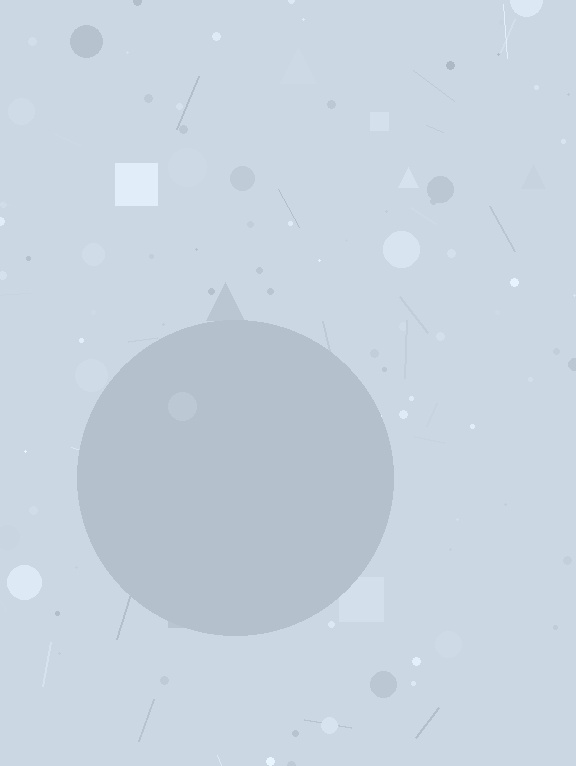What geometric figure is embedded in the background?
A circle is embedded in the background.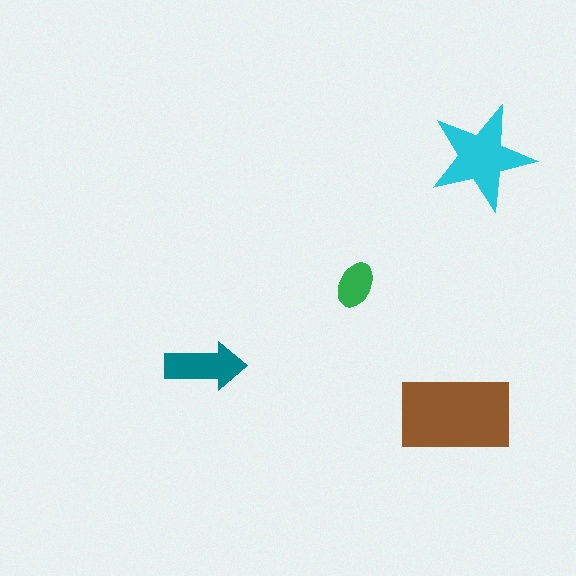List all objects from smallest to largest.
The green ellipse, the teal arrow, the cyan star, the brown rectangle.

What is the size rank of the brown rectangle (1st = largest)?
1st.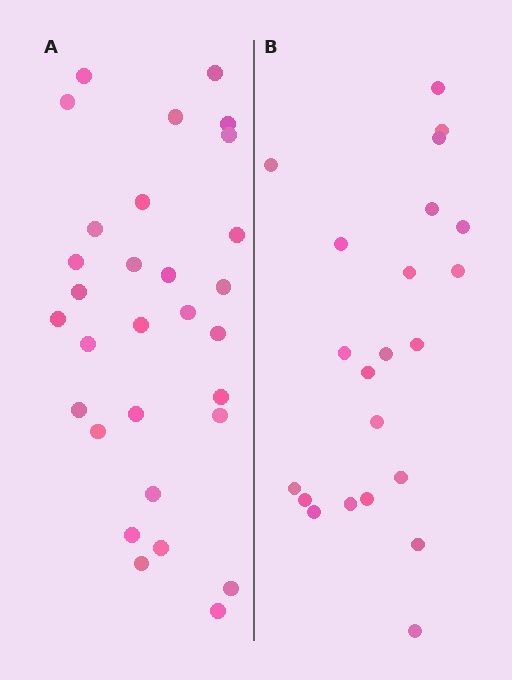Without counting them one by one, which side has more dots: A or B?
Region A (the left region) has more dots.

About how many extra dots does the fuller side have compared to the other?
Region A has roughly 8 or so more dots than region B.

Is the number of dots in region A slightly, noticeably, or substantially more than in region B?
Region A has noticeably more, but not dramatically so. The ratio is roughly 1.4 to 1.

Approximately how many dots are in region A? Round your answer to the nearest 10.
About 30 dots.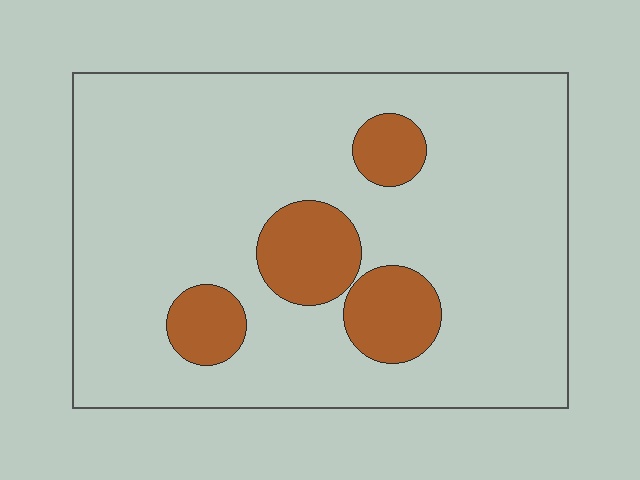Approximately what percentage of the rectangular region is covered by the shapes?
Approximately 15%.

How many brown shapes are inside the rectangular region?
4.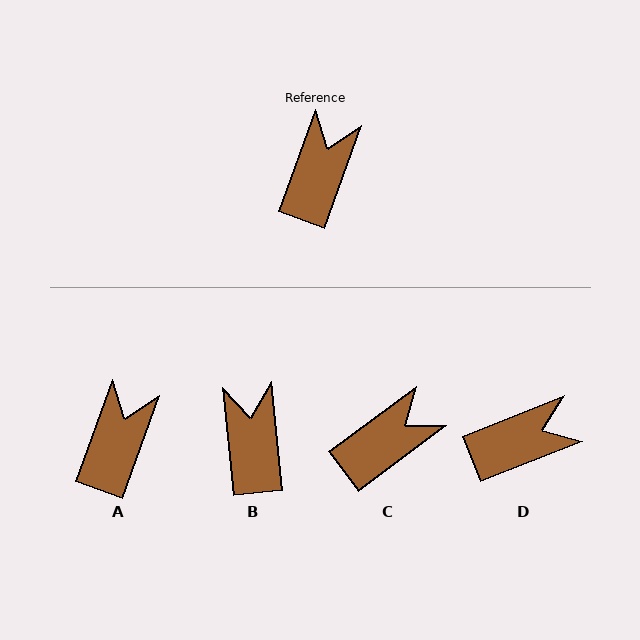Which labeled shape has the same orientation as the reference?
A.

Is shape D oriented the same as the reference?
No, it is off by about 49 degrees.